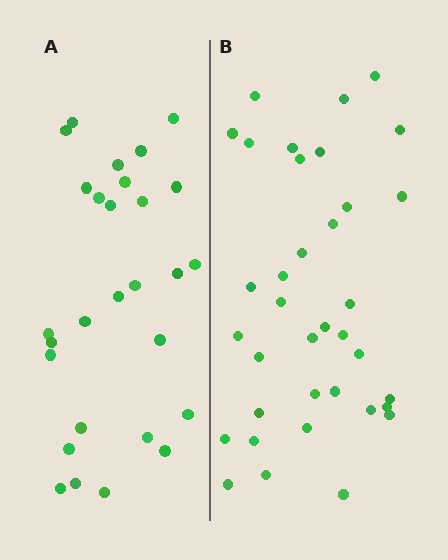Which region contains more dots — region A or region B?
Region B (the right region) has more dots.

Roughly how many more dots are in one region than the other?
Region B has roughly 8 or so more dots than region A.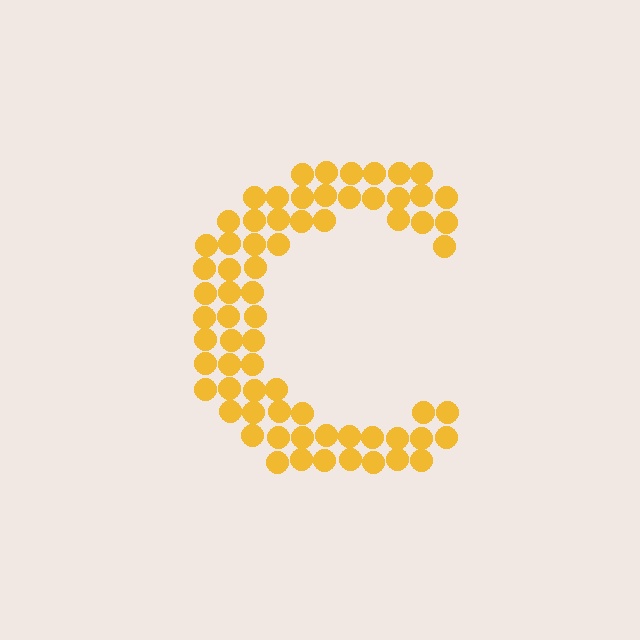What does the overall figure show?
The overall figure shows the letter C.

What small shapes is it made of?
It is made of small circles.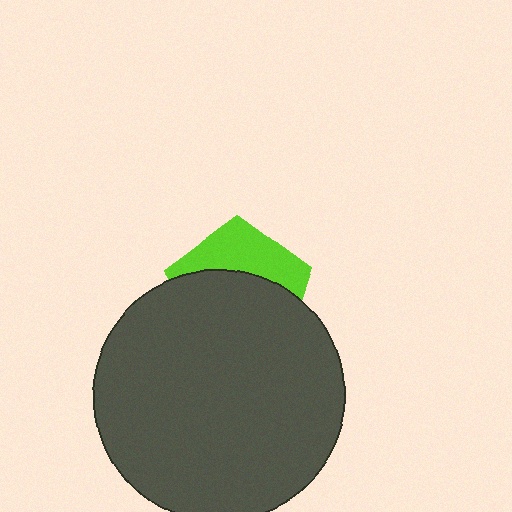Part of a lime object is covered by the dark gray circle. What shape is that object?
It is a pentagon.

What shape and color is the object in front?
The object in front is a dark gray circle.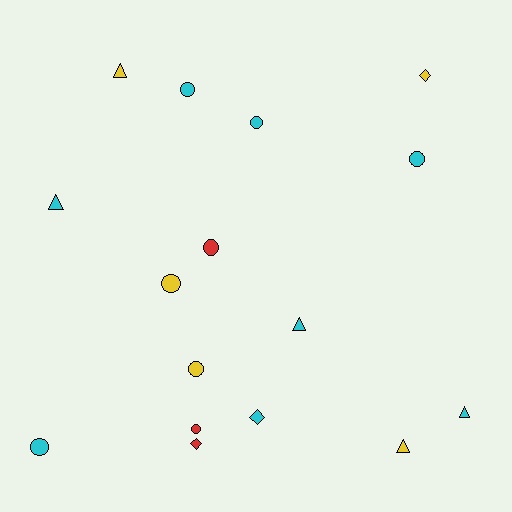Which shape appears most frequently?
Circle, with 8 objects.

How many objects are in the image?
There are 16 objects.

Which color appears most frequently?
Cyan, with 8 objects.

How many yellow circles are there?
There are 2 yellow circles.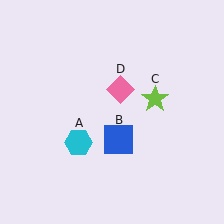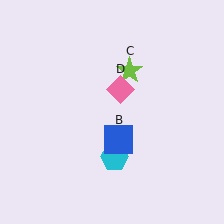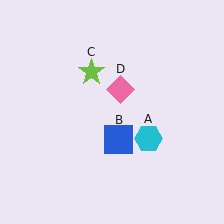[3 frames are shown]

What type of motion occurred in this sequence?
The cyan hexagon (object A), lime star (object C) rotated counterclockwise around the center of the scene.